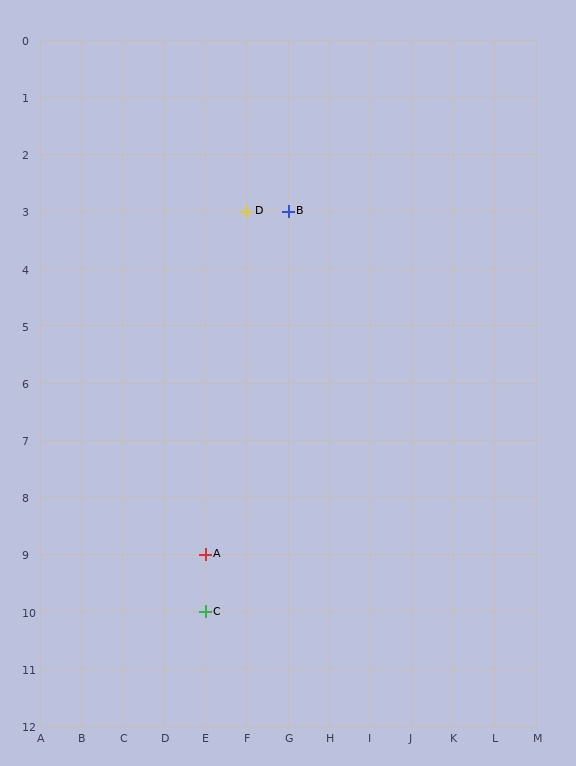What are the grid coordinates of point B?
Point B is at grid coordinates (G, 3).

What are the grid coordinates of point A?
Point A is at grid coordinates (E, 9).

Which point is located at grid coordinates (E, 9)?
Point A is at (E, 9).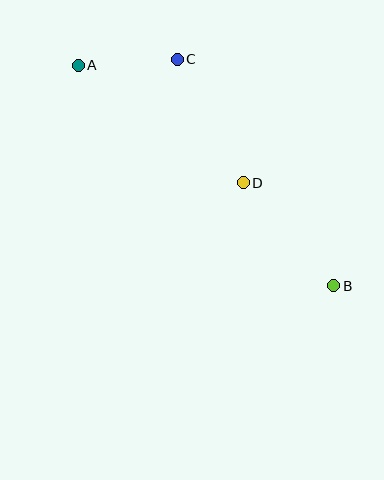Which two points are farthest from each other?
Points A and B are farthest from each other.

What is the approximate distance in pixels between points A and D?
The distance between A and D is approximately 202 pixels.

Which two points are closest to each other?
Points A and C are closest to each other.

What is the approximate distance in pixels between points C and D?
The distance between C and D is approximately 140 pixels.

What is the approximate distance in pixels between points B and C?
The distance between B and C is approximately 275 pixels.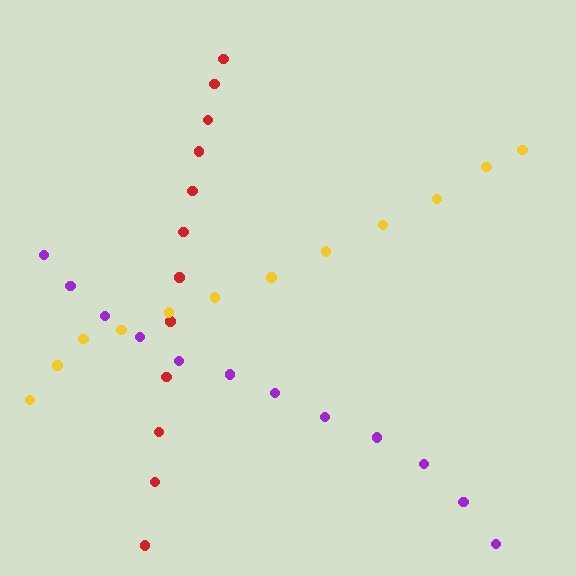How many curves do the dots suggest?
There are 3 distinct paths.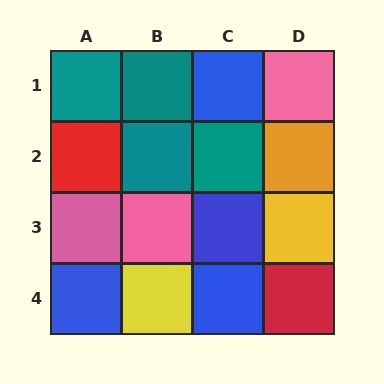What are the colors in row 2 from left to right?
Red, teal, teal, orange.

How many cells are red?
2 cells are red.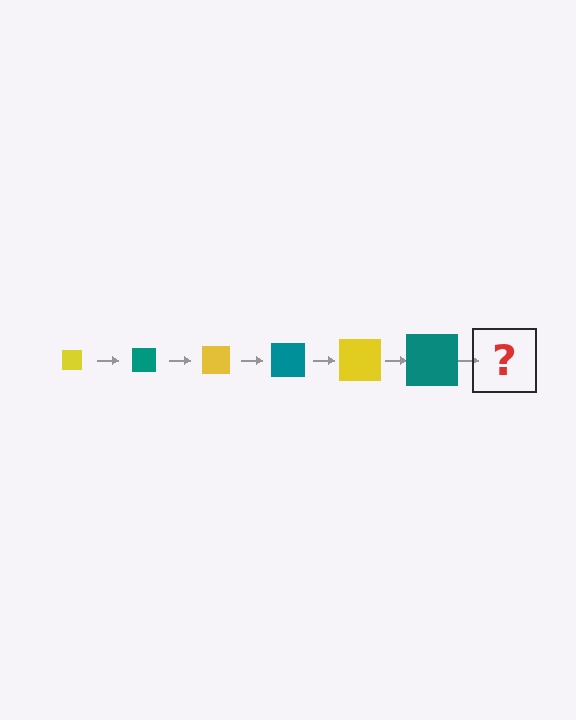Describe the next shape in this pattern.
It should be a yellow square, larger than the previous one.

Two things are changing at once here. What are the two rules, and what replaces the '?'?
The two rules are that the square grows larger each step and the color cycles through yellow and teal. The '?' should be a yellow square, larger than the previous one.